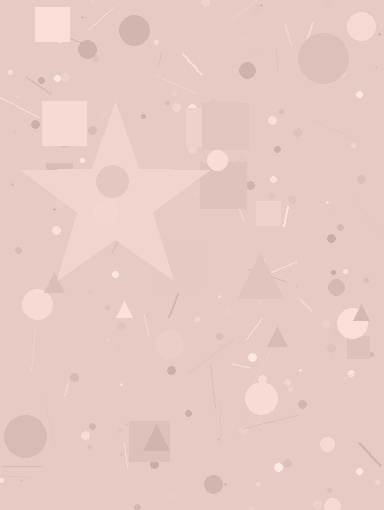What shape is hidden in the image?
A star is hidden in the image.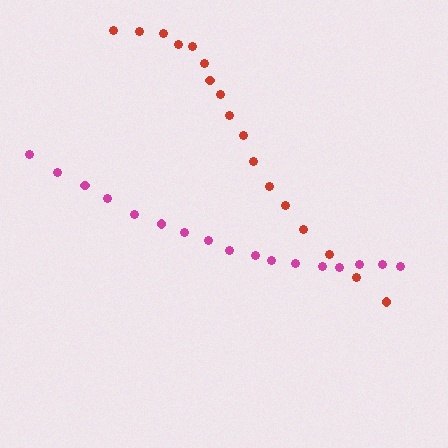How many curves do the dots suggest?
There are 2 distinct paths.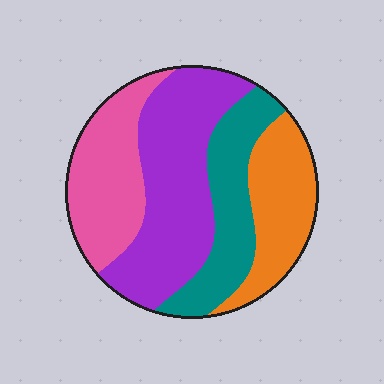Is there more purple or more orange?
Purple.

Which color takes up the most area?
Purple, at roughly 35%.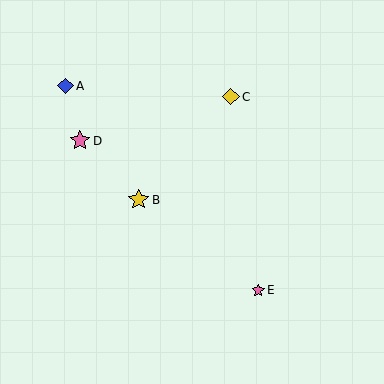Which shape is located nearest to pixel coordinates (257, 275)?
The pink star (labeled E) at (258, 290) is nearest to that location.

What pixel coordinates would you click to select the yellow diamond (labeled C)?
Click at (231, 97) to select the yellow diamond C.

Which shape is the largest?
The yellow star (labeled B) is the largest.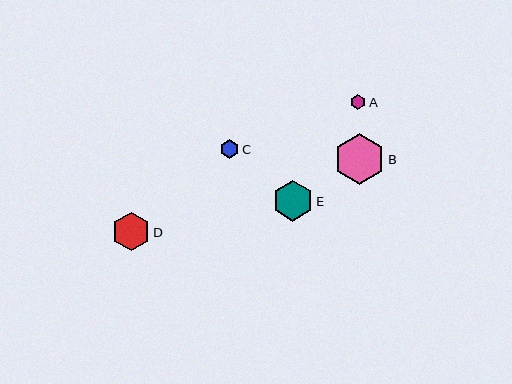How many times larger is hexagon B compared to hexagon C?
Hexagon B is approximately 2.7 times the size of hexagon C.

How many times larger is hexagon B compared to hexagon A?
Hexagon B is approximately 3.3 times the size of hexagon A.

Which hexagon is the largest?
Hexagon B is the largest with a size of approximately 52 pixels.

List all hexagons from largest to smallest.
From largest to smallest: B, E, D, C, A.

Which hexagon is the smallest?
Hexagon A is the smallest with a size of approximately 16 pixels.